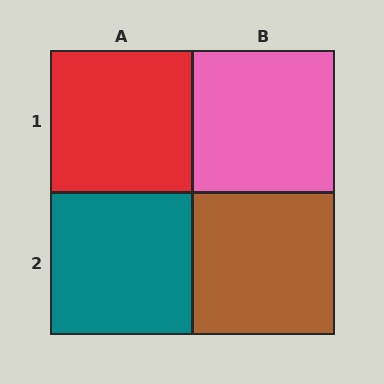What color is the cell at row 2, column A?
Teal.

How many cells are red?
1 cell is red.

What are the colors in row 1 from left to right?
Red, pink.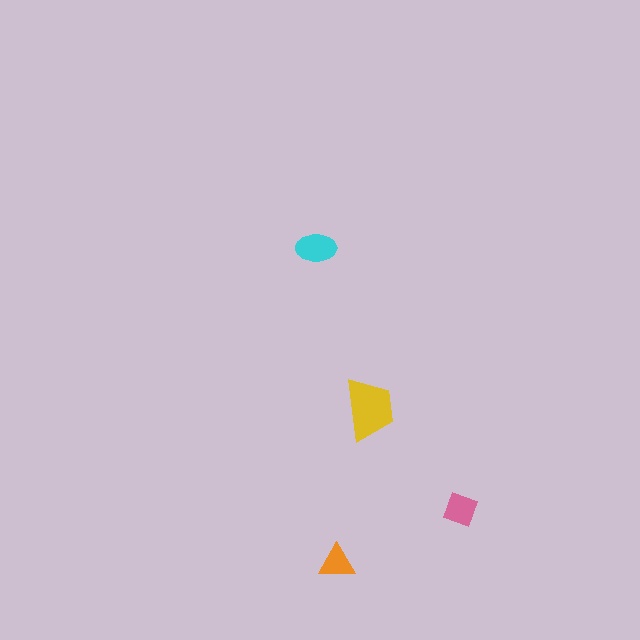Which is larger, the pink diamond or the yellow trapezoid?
The yellow trapezoid.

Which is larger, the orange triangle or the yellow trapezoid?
The yellow trapezoid.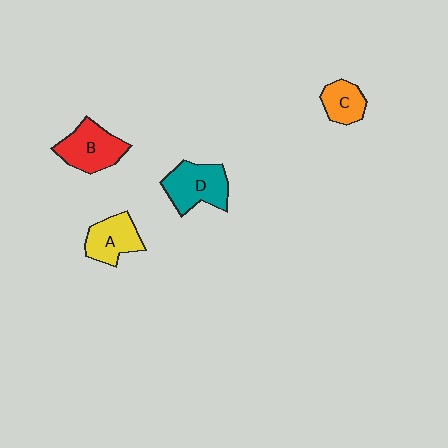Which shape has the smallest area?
Shape C (orange).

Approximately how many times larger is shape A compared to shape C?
Approximately 1.3 times.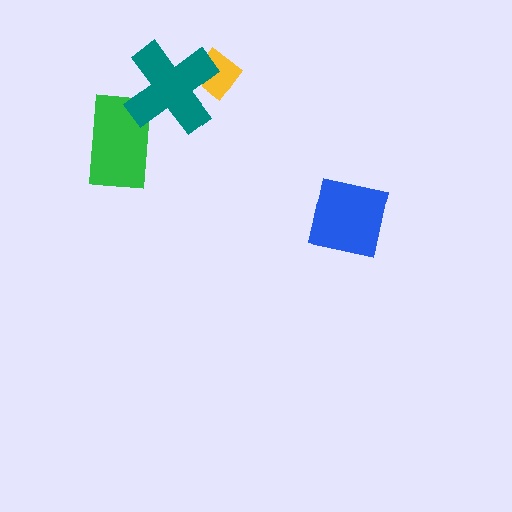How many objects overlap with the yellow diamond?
1 object overlaps with the yellow diamond.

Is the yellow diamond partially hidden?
Yes, it is partially covered by another shape.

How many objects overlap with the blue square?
0 objects overlap with the blue square.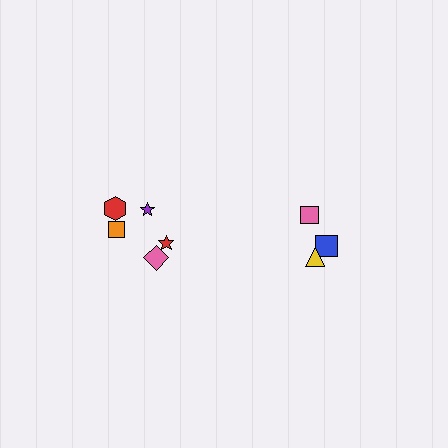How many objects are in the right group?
There are 3 objects.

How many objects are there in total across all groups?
There are 8 objects.